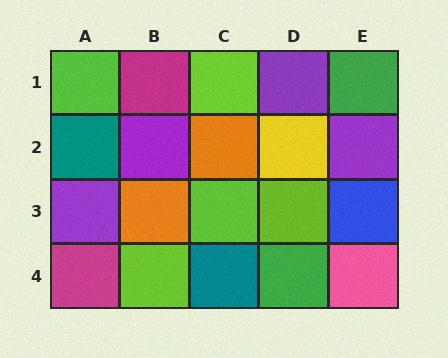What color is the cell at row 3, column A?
Purple.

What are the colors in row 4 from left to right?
Magenta, lime, teal, green, pink.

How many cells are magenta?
2 cells are magenta.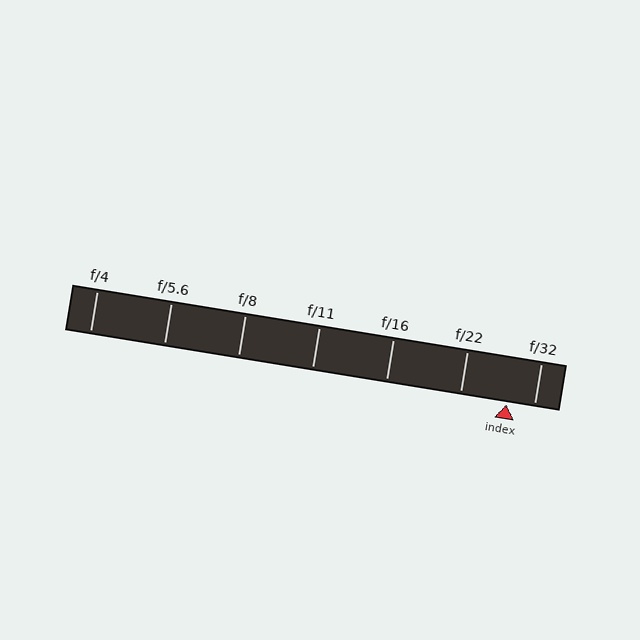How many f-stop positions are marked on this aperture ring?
There are 7 f-stop positions marked.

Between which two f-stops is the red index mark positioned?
The index mark is between f/22 and f/32.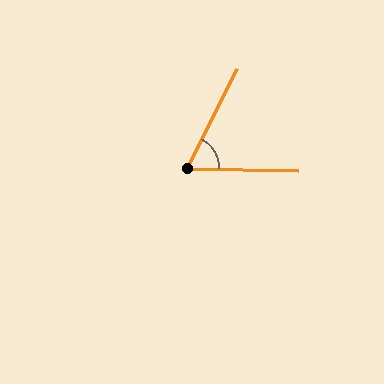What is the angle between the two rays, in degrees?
Approximately 64 degrees.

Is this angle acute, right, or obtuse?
It is acute.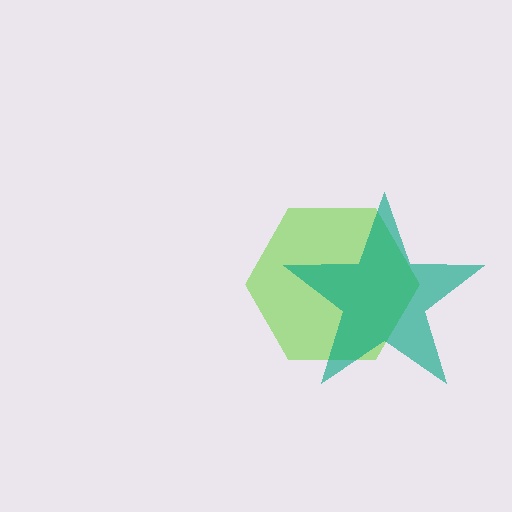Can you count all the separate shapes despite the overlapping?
Yes, there are 2 separate shapes.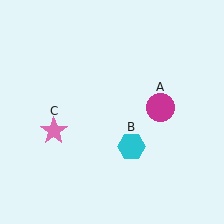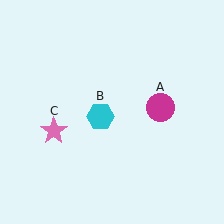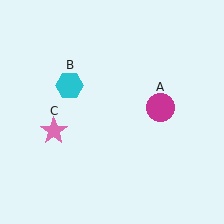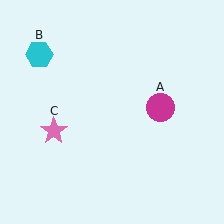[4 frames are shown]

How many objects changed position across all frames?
1 object changed position: cyan hexagon (object B).